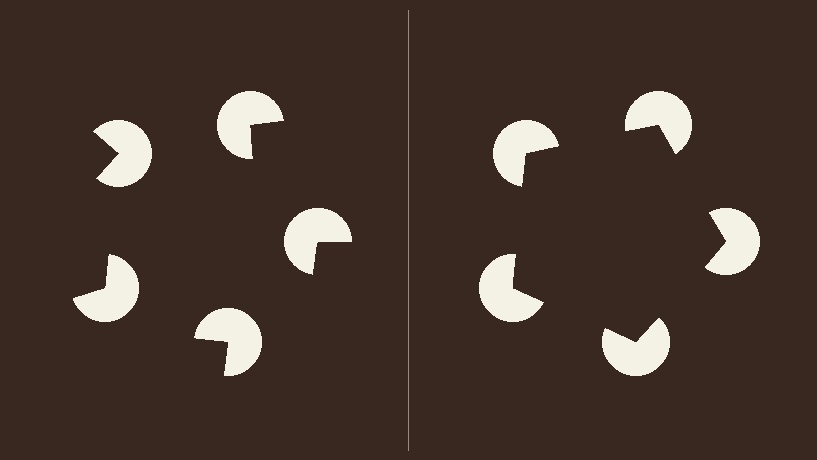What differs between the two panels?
The pac-man discs are positioned identically on both sides; only the wedge orientations differ. On the right they align to a pentagon; on the left they are misaligned.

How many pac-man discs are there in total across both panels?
10 — 5 on each side.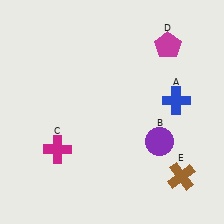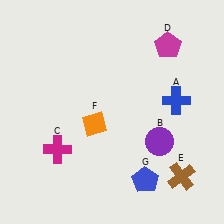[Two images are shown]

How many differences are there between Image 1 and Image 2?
There are 2 differences between the two images.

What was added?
An orange diamond (F), a blue pentagon (G) were added in Image 2.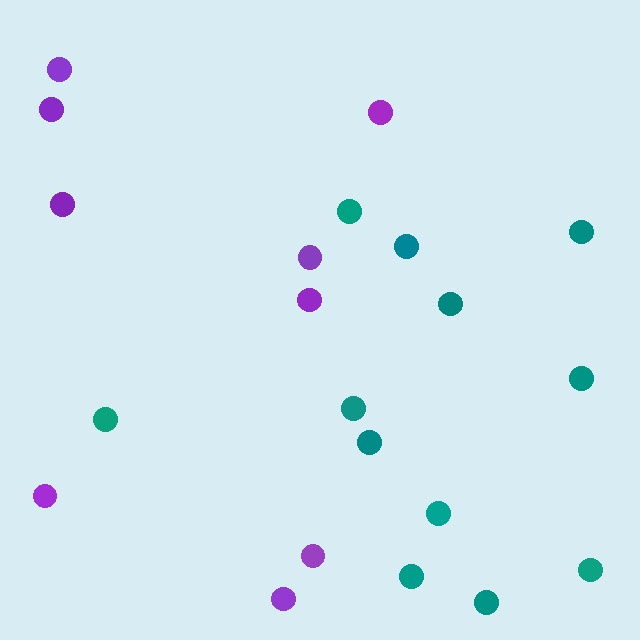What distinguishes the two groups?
There are 2 groups: one group of purple circles (9) and one group of teal circles (12).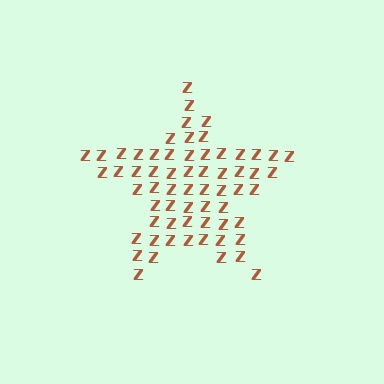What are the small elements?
The small elements are letter Z's.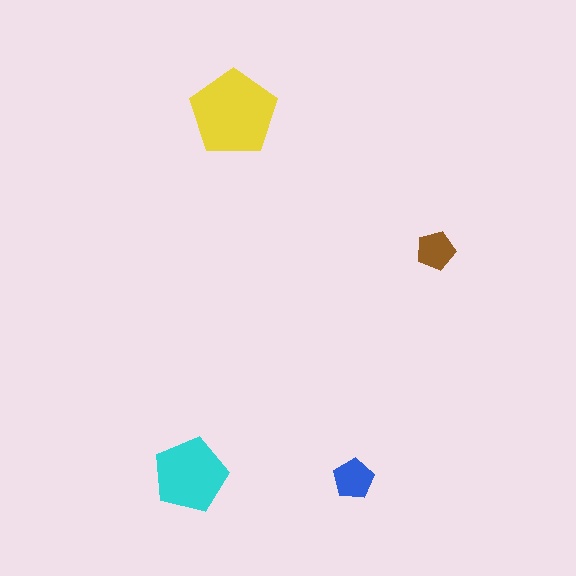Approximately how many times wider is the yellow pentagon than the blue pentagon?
About 2 times wider.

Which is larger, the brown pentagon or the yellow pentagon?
The yellow one.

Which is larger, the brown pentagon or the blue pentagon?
The blue one.